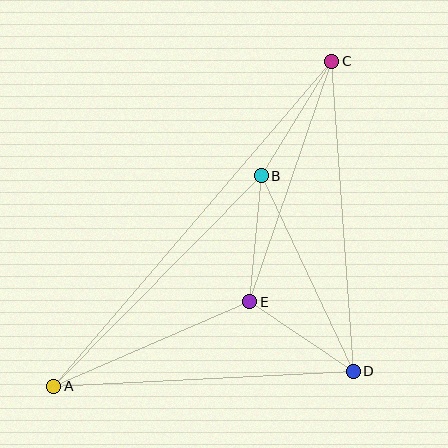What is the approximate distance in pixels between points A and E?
The distance between A and E is approximately 213 pixels.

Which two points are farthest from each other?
Points A and C are farthest from each other.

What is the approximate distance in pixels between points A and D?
The distance between A and D is approximately 300 pixels.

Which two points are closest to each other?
Points D and E are closest to each other.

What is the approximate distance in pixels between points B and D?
The distance between B and D is approximately 216 pixels.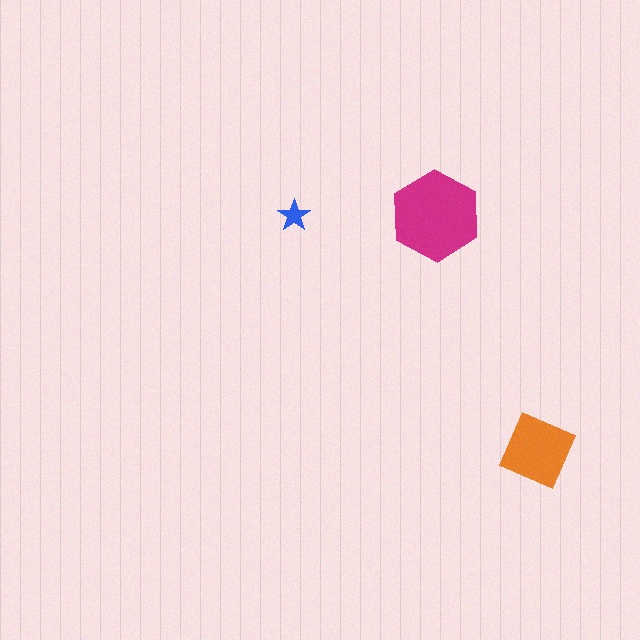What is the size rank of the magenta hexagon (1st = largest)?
1st.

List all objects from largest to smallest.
The magenta hexagon, the orange square, the blue star.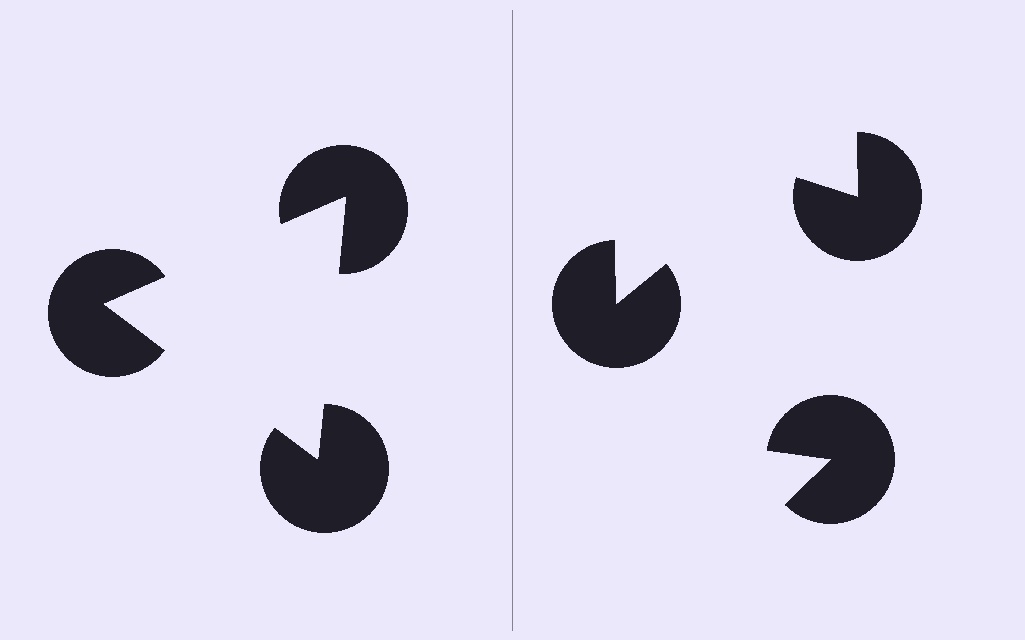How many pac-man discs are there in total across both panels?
6 — 3 on each side.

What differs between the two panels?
The pac-man discs are positioned identically on both sides; only the wedge orientations differ. On the left they align to a triangle; on the right they are misaligned.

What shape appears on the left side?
An illusory triangle.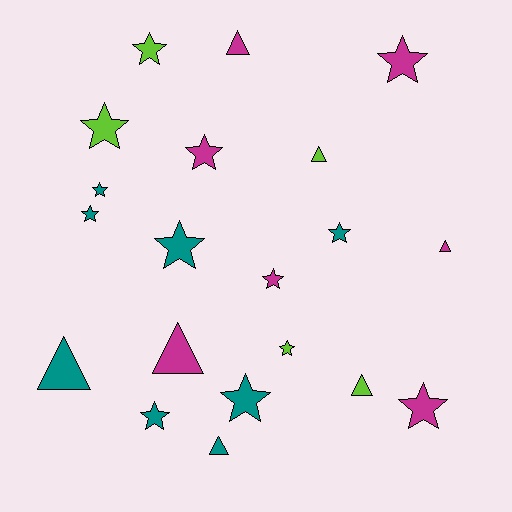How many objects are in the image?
There are 20 objects.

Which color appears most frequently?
Teal, with 8 objects.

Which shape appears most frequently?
Star, with 13 objects.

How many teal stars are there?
There are 6 teal stars.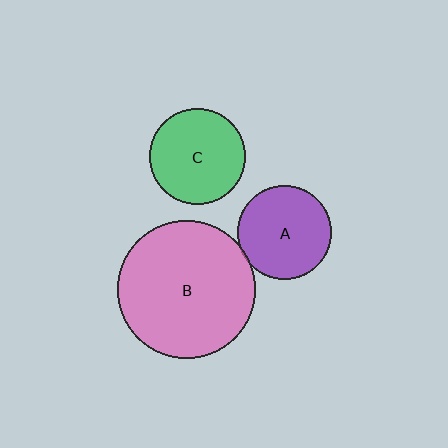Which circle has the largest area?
Circle B (pink).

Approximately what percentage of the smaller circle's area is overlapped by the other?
Approximately 5%.